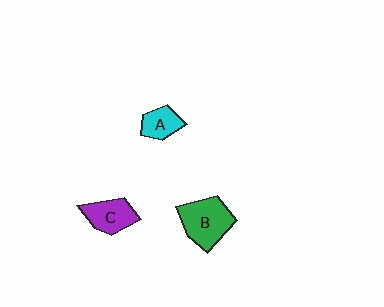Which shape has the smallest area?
Shape A (cyan).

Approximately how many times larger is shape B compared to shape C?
Approximately 1.4 times.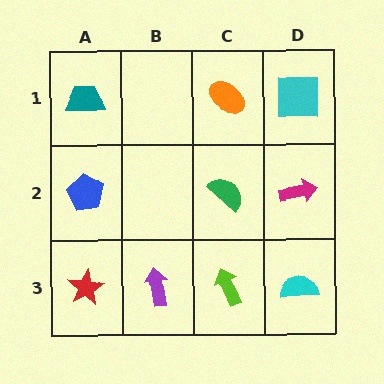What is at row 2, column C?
A green semicircle.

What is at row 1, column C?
An orange ellipse.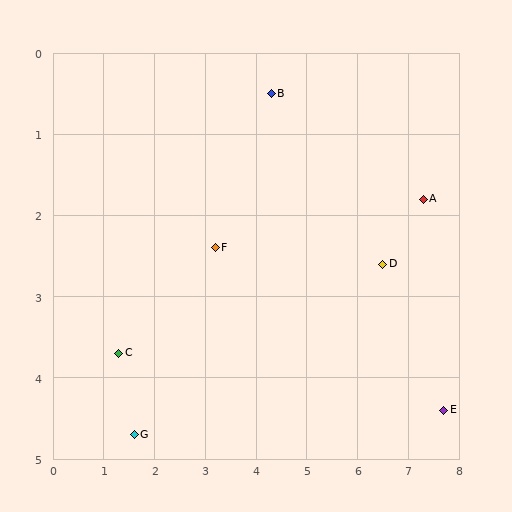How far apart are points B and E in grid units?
Points B and E are about 5.2 grid units apart.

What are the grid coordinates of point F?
Point F is at approximately (3.2, 2.4).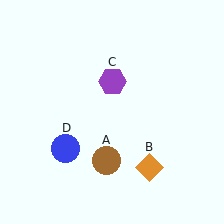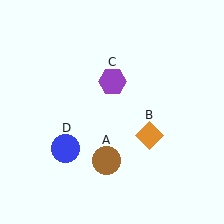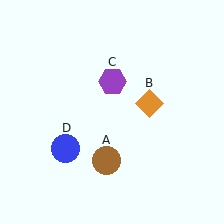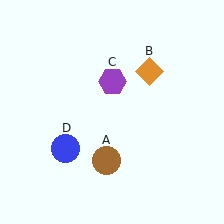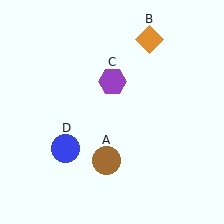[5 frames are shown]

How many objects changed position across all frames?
1 object changed position: orange diamond (object B).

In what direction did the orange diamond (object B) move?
The orange diamond (object B) moved up.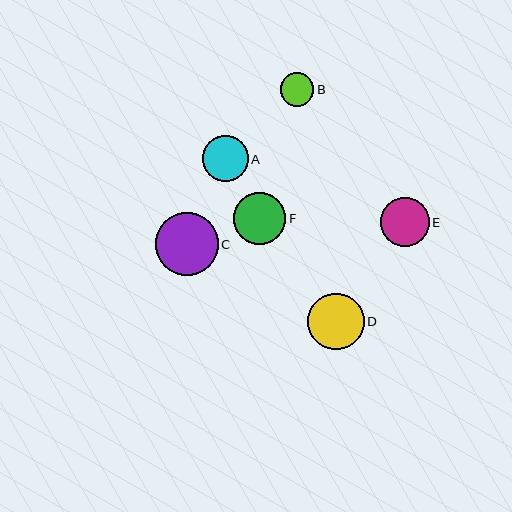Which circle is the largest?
Circle C is the largest with a size of approximately 63 pixels.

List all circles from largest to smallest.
From largest to smallest: C, D, F, E, A, B.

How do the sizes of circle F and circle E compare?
Circle F and circle E are approximately the same size.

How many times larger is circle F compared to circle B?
Circle F is approximately 1.5 times the size of circle B.